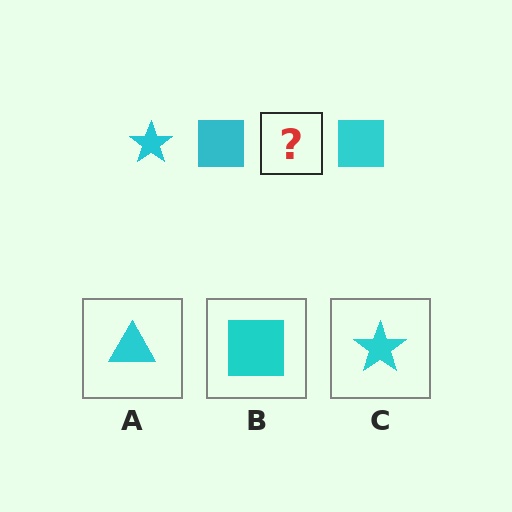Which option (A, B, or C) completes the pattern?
C.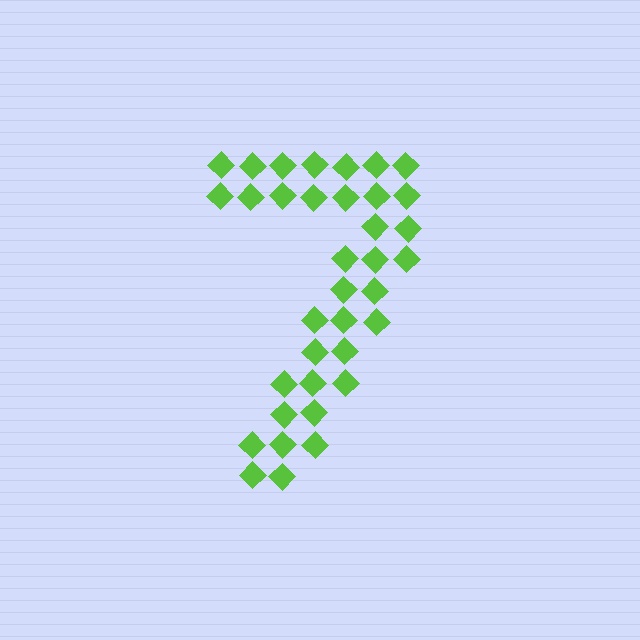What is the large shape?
The large shape is the digit 7.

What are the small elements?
The small elements are diamonds.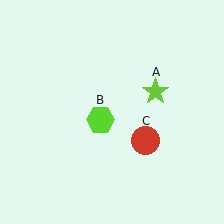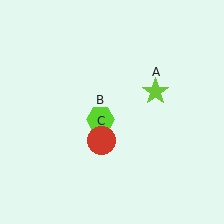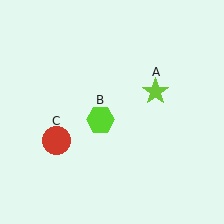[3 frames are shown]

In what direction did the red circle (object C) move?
The red circle (object C) moved left.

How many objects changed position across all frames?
1 object changed position: red circle (object C).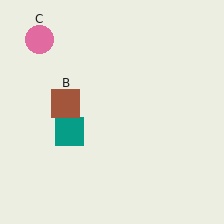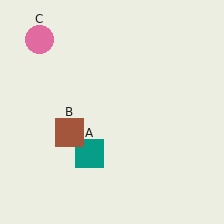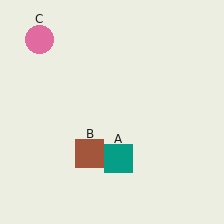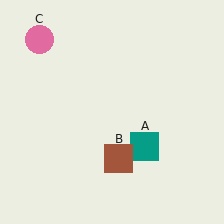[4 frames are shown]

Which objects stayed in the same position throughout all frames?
Pink circle (object C) remained stationary.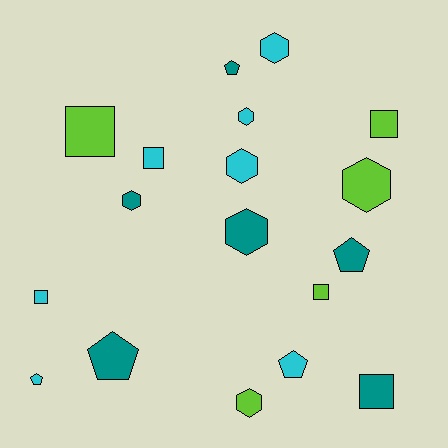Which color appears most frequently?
Cyan, with 7 objects.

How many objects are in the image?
There are 18 objects.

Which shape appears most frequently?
Hexagon, with 7 objects.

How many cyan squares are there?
There are 2 cyan squares.